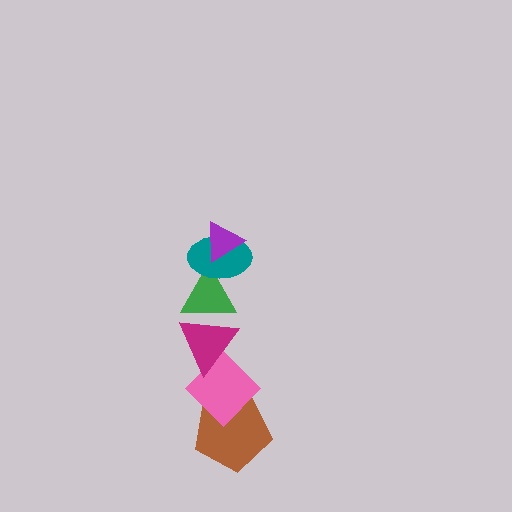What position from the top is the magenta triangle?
The magenta triangle is 4th from the top.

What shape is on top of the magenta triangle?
The green triangle is on top of the magenta triangle.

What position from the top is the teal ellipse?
The teal ellipse is 2nd from the top.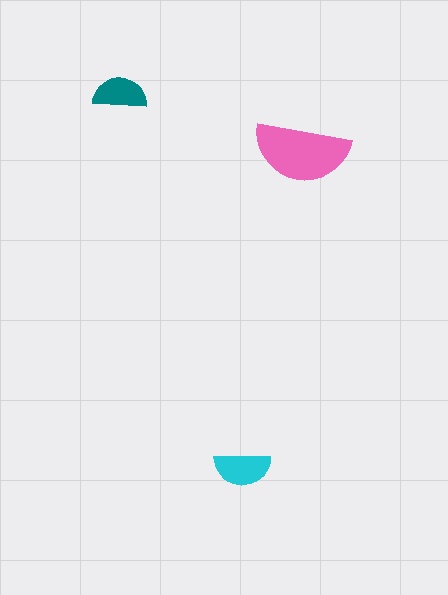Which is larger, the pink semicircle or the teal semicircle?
The pink one.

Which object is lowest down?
The cyan semicircle is bottommost.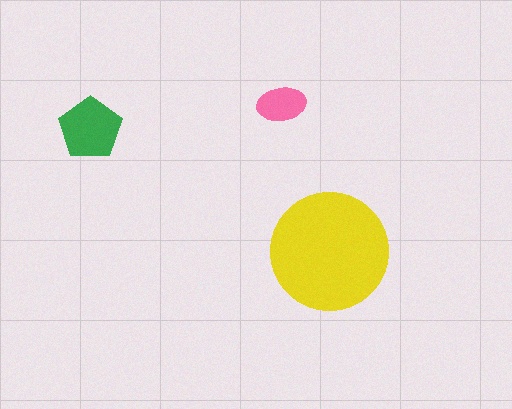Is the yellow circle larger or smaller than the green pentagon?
Larger.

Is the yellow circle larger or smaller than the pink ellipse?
Larger.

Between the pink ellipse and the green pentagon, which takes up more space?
The green pentagon.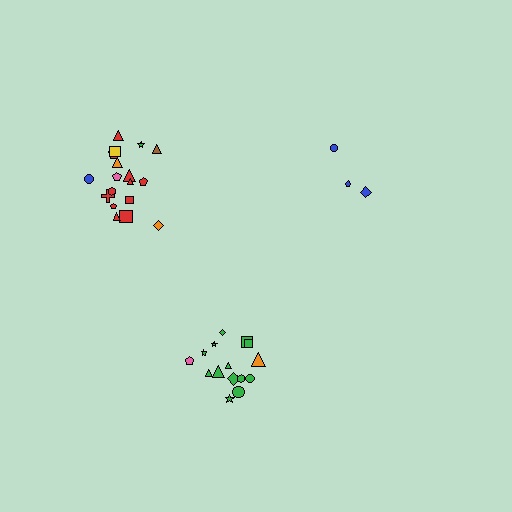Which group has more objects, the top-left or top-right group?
The top-left group.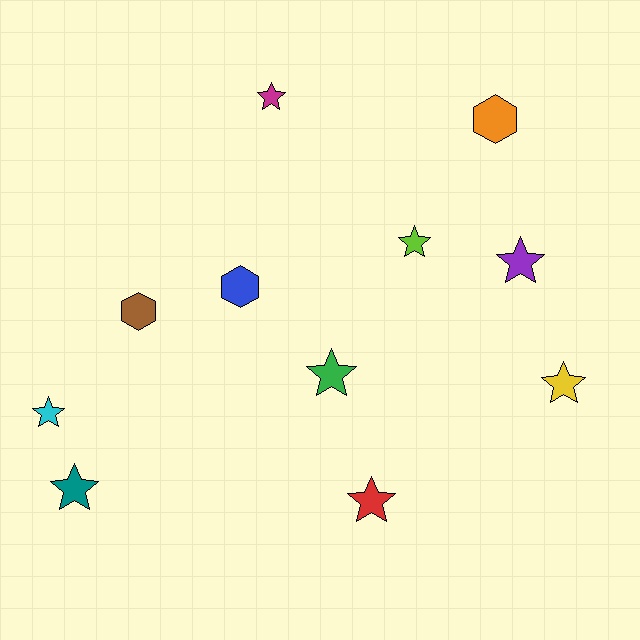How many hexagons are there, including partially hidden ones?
There are 3 hexagons.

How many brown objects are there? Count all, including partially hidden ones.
There is 1 brown object.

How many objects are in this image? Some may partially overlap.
There are 11 objects.